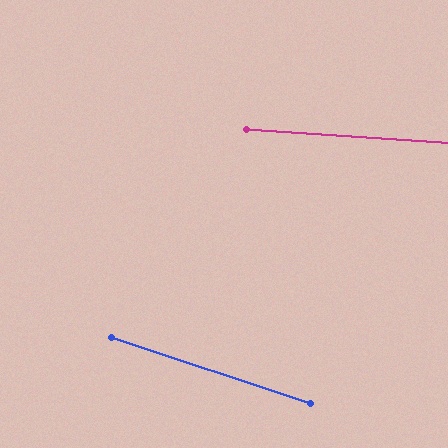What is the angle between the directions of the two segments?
Approximately 15 degrees.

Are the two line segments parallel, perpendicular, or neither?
Neither parallel nor perpendicular — they differ by about 15°.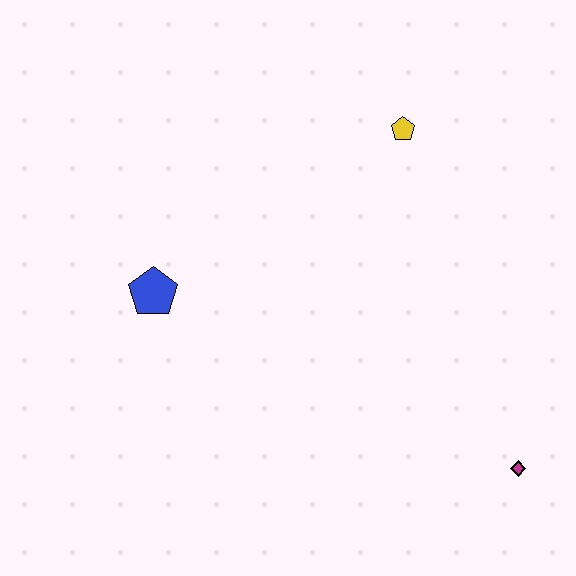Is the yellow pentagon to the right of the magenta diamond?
No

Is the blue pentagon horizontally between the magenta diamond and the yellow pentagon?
No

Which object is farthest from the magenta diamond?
The blue pentagon is farthest from the magenta diamond.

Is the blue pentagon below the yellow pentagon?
Yes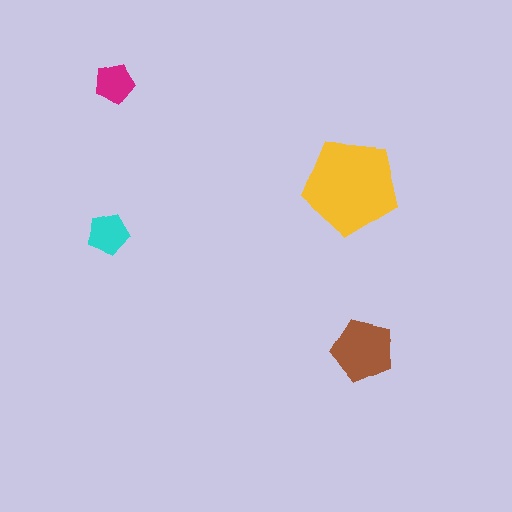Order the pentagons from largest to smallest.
the yellow one, the brown one, the cyan one, the magenta one.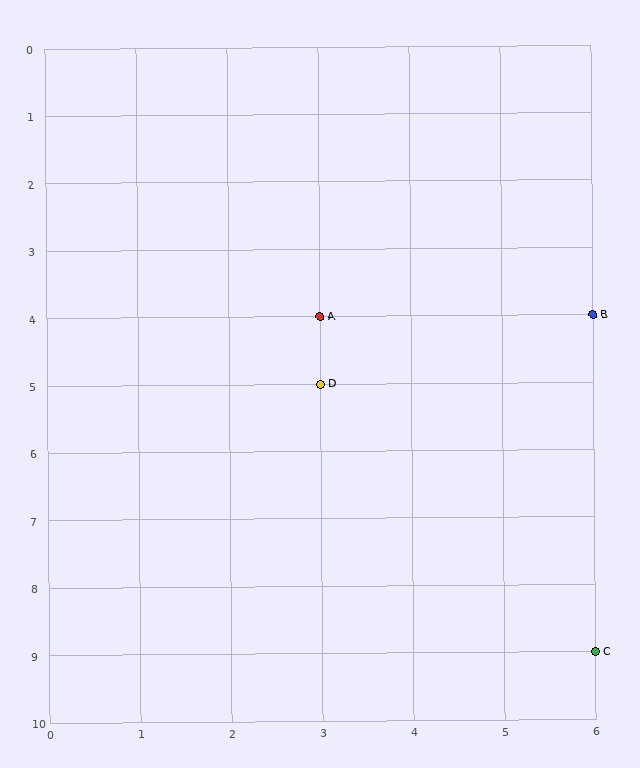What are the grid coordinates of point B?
Point B is at grid coordinates (6, 4).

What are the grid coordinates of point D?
Point D is at grid coordinates (3, 5).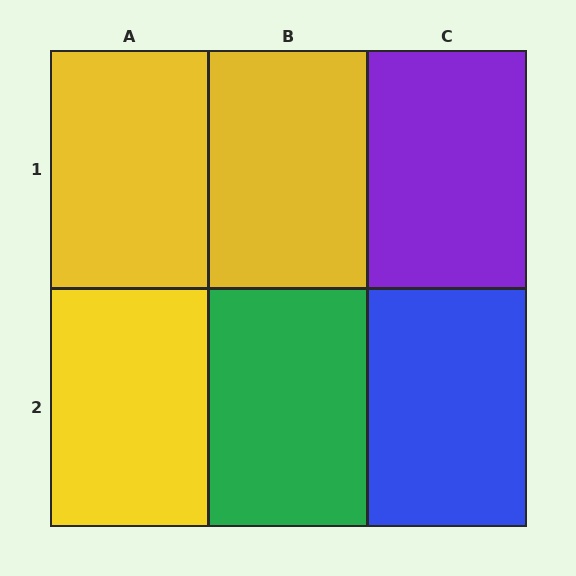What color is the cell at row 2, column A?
Yellow.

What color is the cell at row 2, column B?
Green.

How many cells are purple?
1 cell is purple.